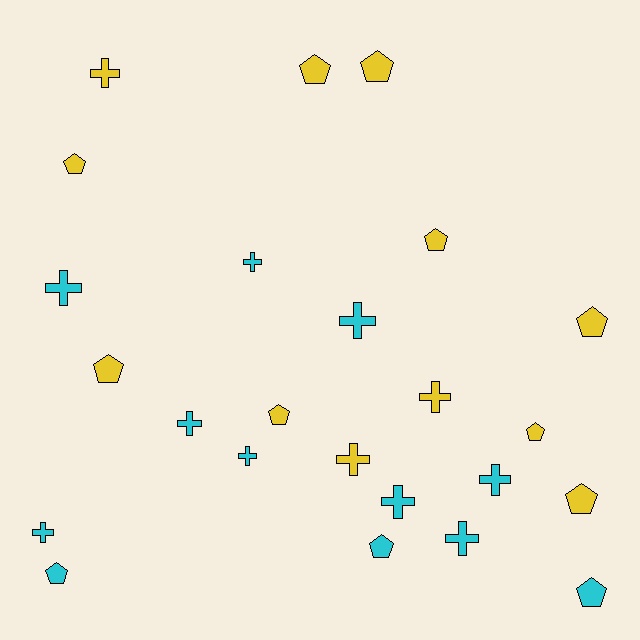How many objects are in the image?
There are 24 objects.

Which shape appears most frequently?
Pentagon, with 12 objects.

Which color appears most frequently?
Yellow, with 12 objects.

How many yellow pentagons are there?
There are 9 yellow pentagons.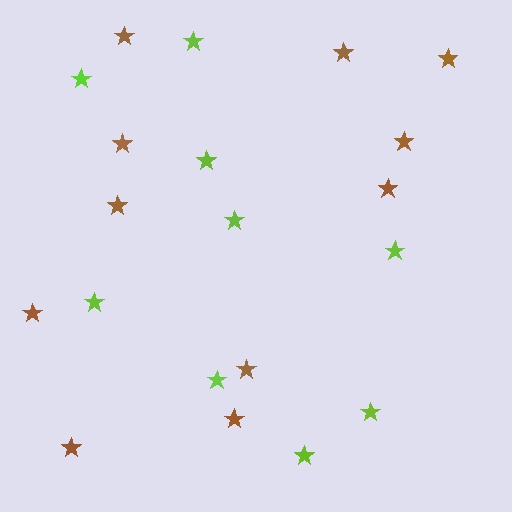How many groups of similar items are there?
There are 2 groups: one group of brown stars (11) and one group of lime stars (9).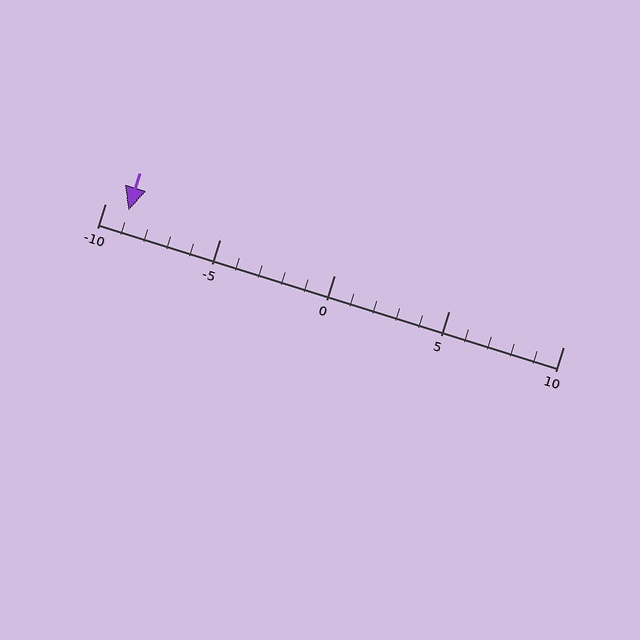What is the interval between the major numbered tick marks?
The major tick marks are spaced 5 units apart.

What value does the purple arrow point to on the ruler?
The purple arrow points to approximately -9.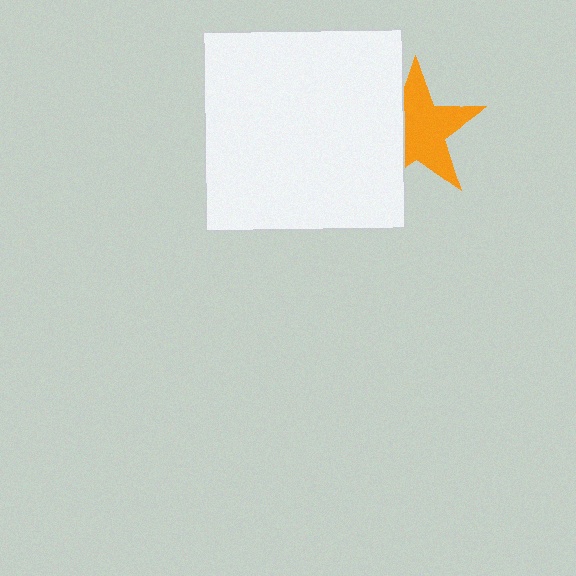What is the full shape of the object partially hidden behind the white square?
The partially hidden object is an orange star.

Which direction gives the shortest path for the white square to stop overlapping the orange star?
Moving left gives the shortest separation.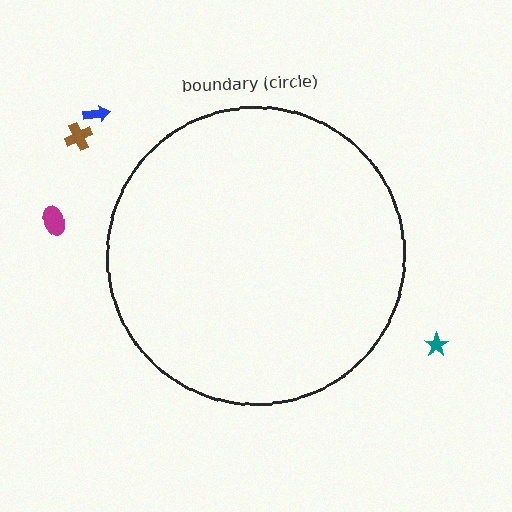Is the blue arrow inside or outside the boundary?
Outside.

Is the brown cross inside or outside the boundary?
Outside.